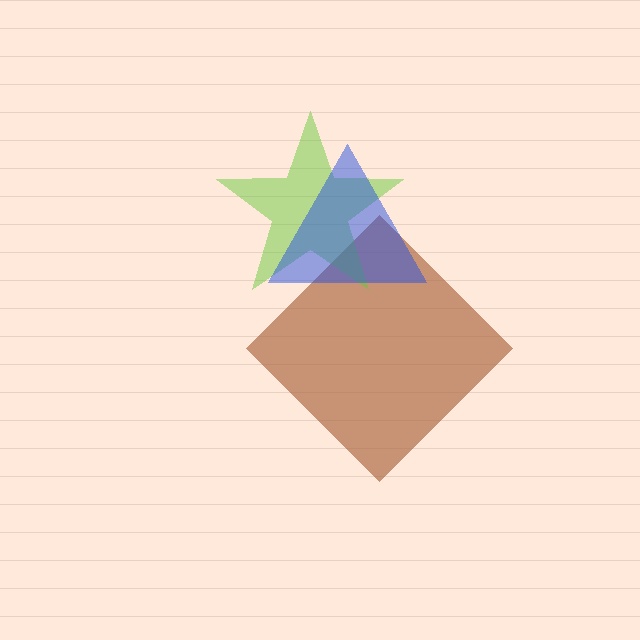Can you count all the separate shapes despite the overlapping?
Yes, there are 3 separate shapes.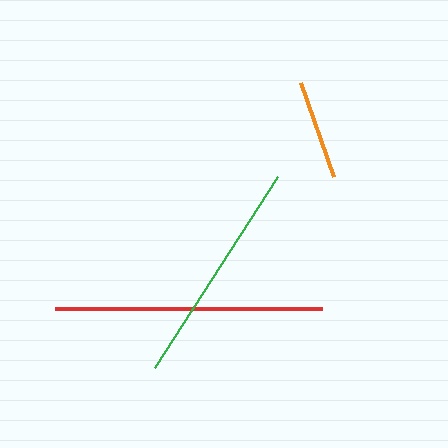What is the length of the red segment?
The red segment is approximately 267 pixels long.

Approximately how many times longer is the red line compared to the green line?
The red line is approximately 1.2 times the length of the green line.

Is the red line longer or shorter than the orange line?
The red line is longer than the orange line.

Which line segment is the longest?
The red line is the longest at approximately 267 pixels.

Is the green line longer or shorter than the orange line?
The green line is longer than the orange line.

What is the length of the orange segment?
The orange segment is approximately 99 pixels long.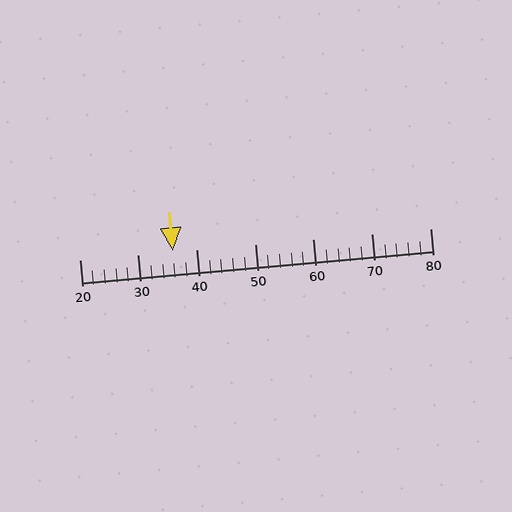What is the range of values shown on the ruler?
The ruler shows values from 20 to 80.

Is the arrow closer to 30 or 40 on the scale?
The arrow is closer to 40.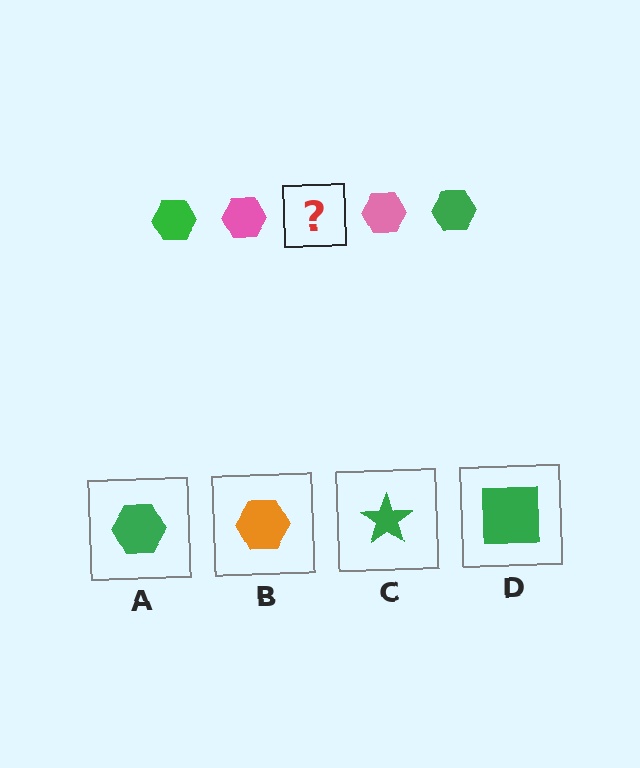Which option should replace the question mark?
Option A.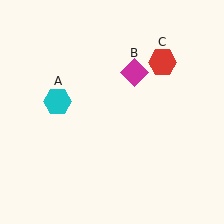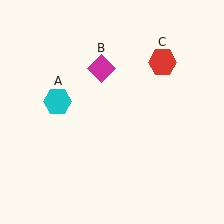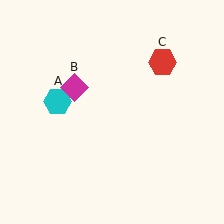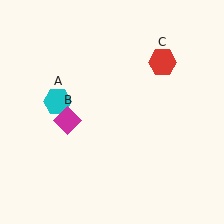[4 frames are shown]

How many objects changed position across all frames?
1 object changed position: magenta diamond (object B).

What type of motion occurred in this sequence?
The magenta diamond (object B) rotated counterclockwise around the center of the scene.